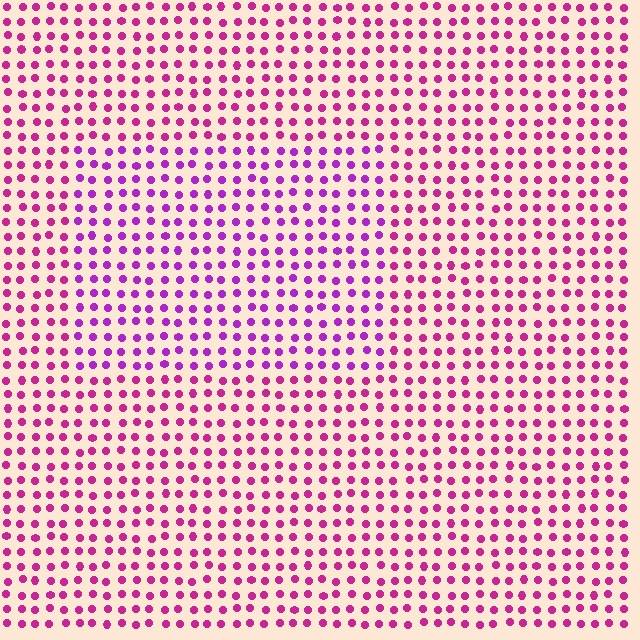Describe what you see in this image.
The image is filled with small magenta elements in a uniform arrangement. A rectangle-shaped region is visible where the elements are tinted to a slightly different hue, forming a subtle color boundary.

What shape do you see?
I see a rectangle.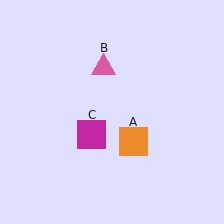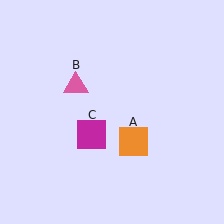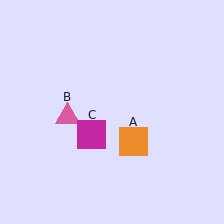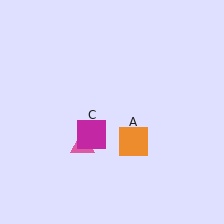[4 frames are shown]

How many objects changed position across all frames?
1 object changed position: pink triangle (object B).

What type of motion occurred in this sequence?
The pink triangle (object B) rotated counterclockwise around the center of the scene.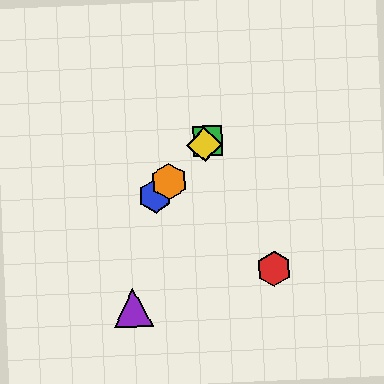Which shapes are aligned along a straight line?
The blue hexagon, the green square, the yellow diamond, the orange hexagon are aligned along a straight line.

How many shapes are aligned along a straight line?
4 shapes (the blue hexagon, the green square, the yellow diamond, the orange hexagon) are aligned along a straight line.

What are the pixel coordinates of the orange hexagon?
The orange hexagon is at (169, 181).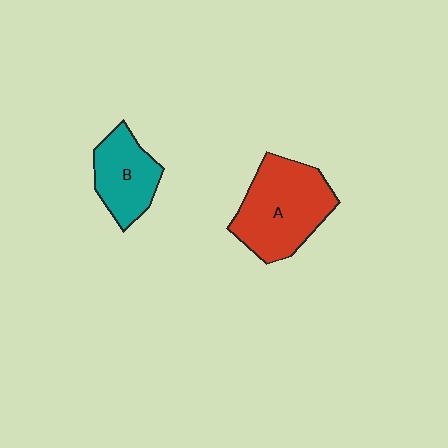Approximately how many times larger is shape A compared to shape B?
Approximately 1.6 times.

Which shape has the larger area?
Shape A (red).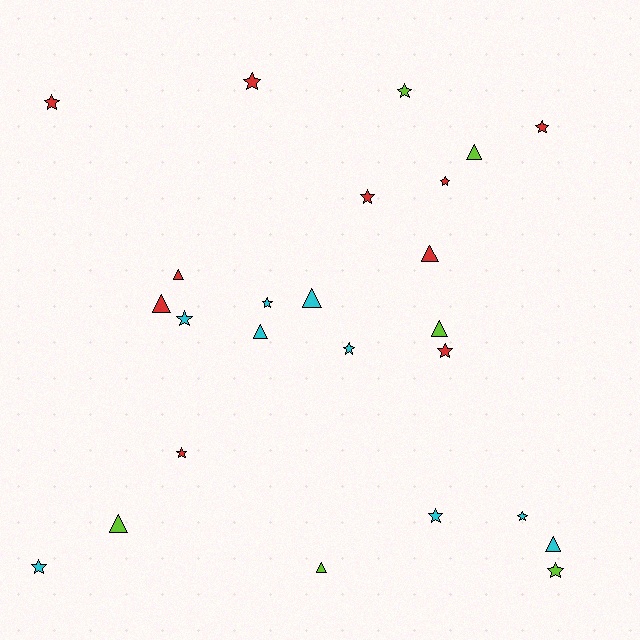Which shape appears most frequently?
Star, with 15 objects.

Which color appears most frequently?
Red, with 10 objects.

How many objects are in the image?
There are 25 objects.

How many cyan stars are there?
There are 6 cyan stars.